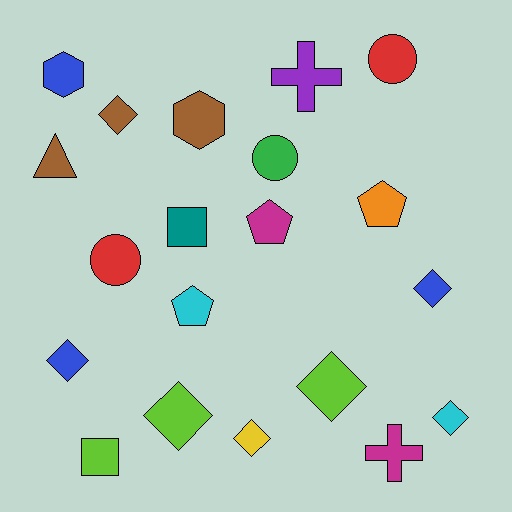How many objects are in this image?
There are 20 objects.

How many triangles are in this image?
There is 1 triangle.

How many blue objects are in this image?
There are 3 blue objects.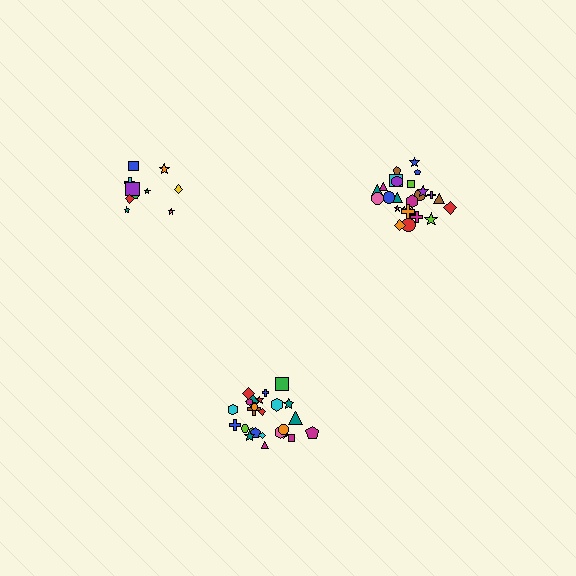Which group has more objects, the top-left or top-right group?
The top-right group.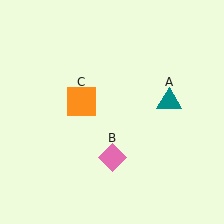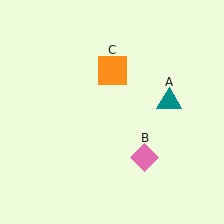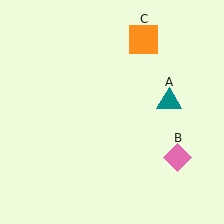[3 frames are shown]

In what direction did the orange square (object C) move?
The orange square (object C) moved up and to the right.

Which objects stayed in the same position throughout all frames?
Teal triangle (object A) remained stationary.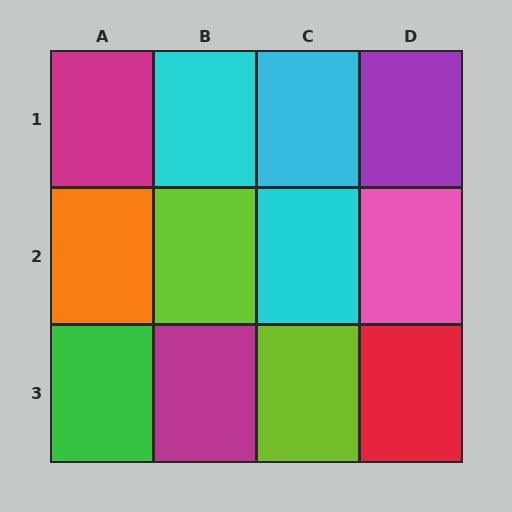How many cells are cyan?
3 cells are cyan.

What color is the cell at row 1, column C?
Cyan.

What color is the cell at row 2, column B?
Lime.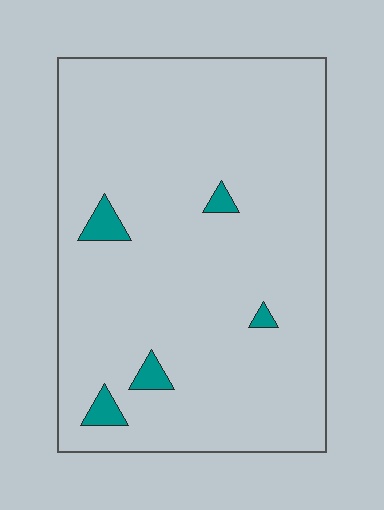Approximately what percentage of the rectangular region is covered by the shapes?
Approximately 5%.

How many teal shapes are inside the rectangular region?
5.